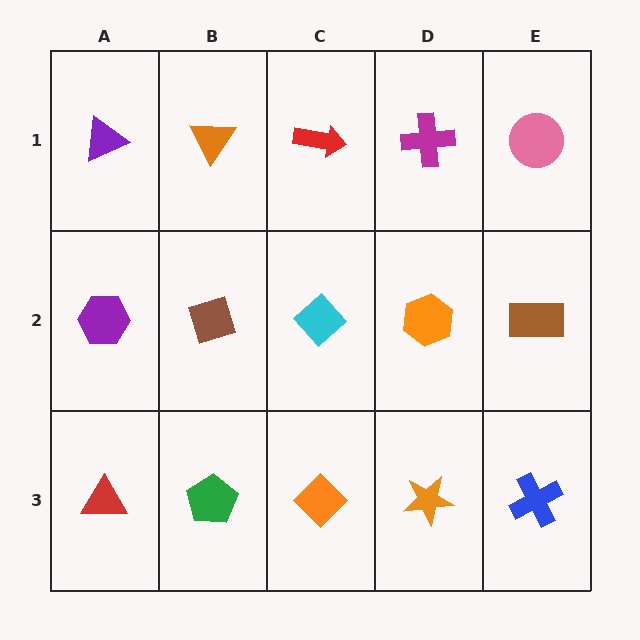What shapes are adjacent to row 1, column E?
A brown rectangle (row 2, column E), a magenta cross (row 1, column D).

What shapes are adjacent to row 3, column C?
A cyan diamond (row 2, column C), a green pentagon (row 3, column B), an orange star (row 3, column D).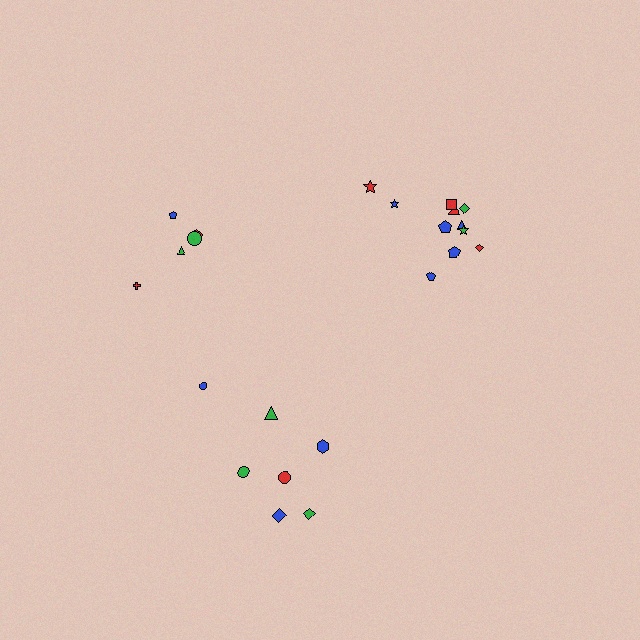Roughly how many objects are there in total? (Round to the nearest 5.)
Roughly 25 objects in total.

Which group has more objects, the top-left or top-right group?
The top-right group.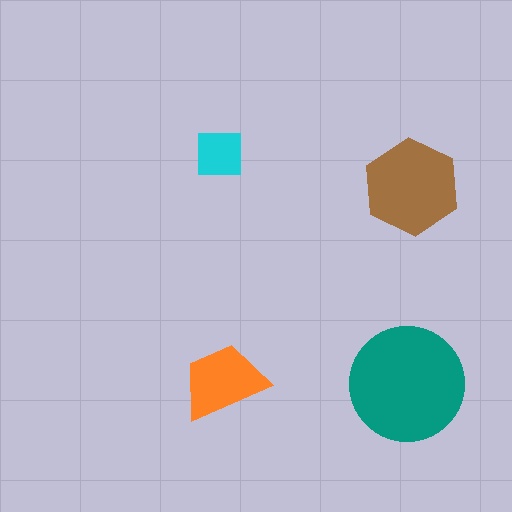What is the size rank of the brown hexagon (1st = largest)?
2nd.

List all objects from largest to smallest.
The teal circle, the brown hexagon, the orange trapezoid, the cyan square.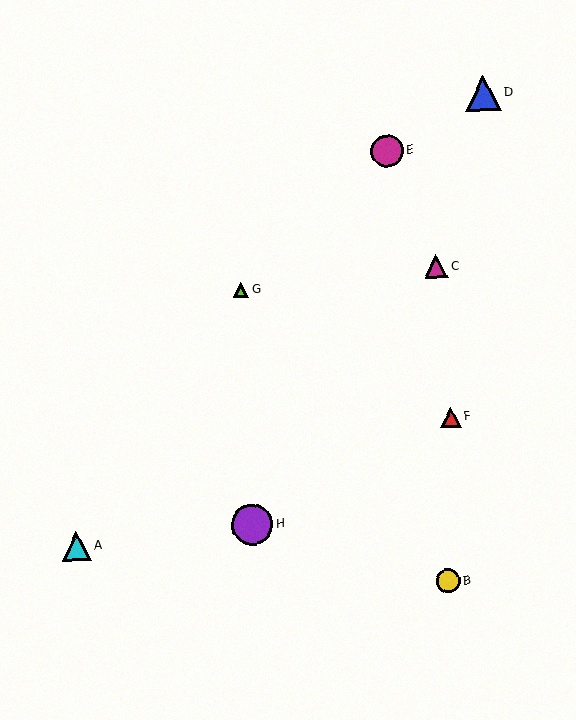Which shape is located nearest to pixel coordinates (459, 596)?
The yellow circle (labeled B) at (448, 581) is nearest to that location.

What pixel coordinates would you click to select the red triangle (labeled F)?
Click at (451, 417) to select the red triangle F.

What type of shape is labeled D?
Shape D is a blue triangle.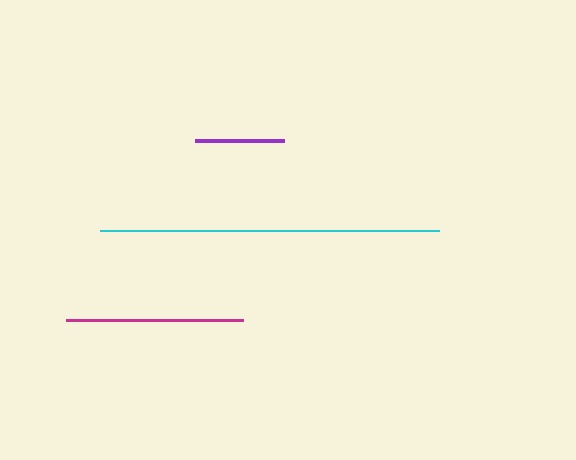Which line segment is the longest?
The cyan line is the longest at approximately 339 pixels.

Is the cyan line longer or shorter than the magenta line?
The cyan line is longer than the magenta line.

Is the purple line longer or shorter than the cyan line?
The cyan line is longer than the purple line.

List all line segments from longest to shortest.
From longest to shortest: cyan, magenta, purple.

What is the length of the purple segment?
The purple segment is approximately 89 pixels long.